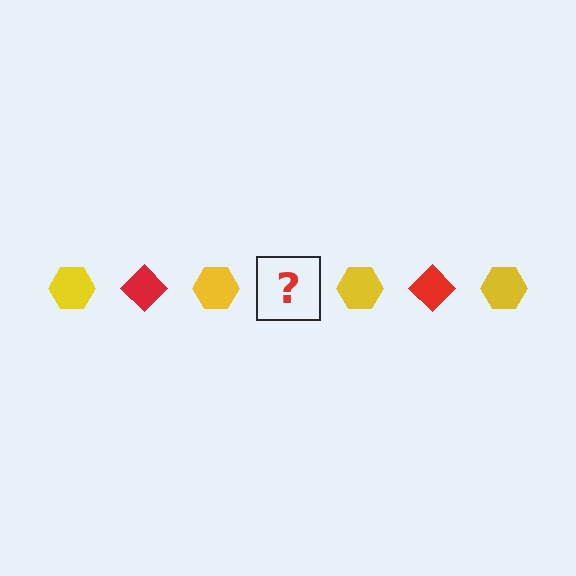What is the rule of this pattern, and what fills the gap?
The rule is that the pattern alternates between yellow hexagon and red diamond. The gap should be filled with a red diamond.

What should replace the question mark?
The question mark should be replaced with a red diamond.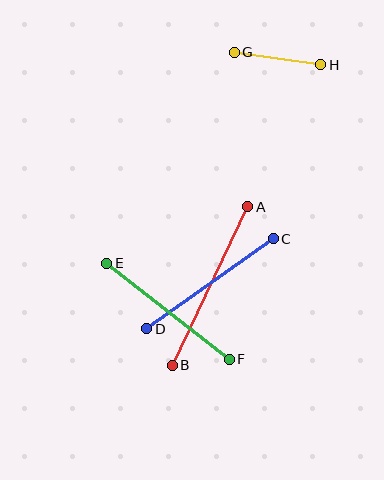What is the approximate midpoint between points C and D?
The midpoint is at approximately (210, 284) pixels.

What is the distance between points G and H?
The distance is approximately 87 pixels.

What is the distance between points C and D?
The distance is approximately 155 pixels.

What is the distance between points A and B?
The distance is approximately 175 pixels.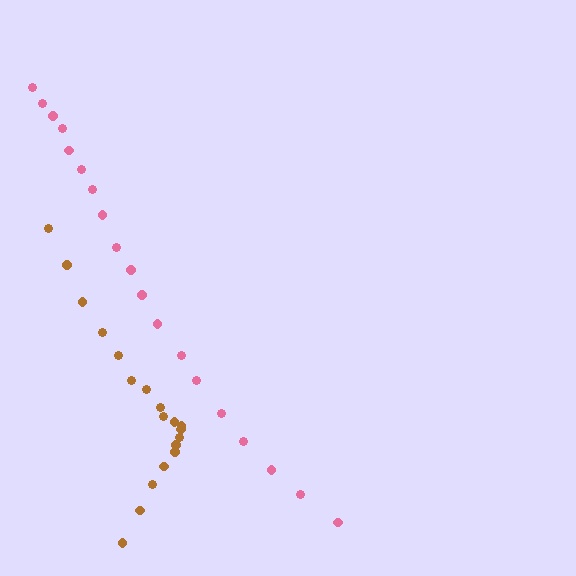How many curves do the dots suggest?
There are 2 distinct paths.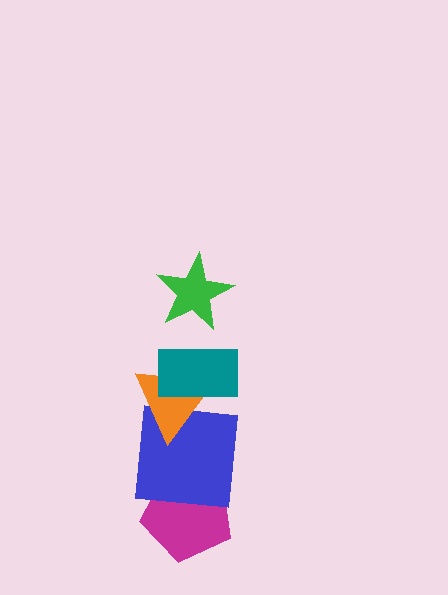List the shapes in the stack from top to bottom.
From top to bottom: the green star, the teal rectangle, the orange triangle, the blue square, the magenta pentagon.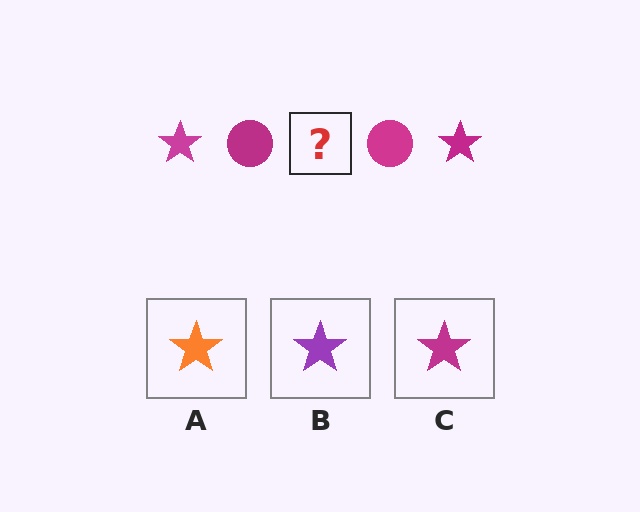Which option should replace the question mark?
Option C.